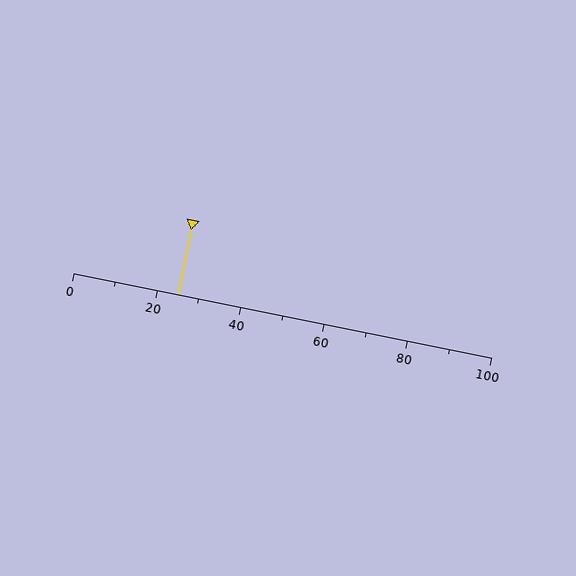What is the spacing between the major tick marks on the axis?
The major ticks are spaced 20 apart.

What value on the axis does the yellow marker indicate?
The marker indicates approximately 25.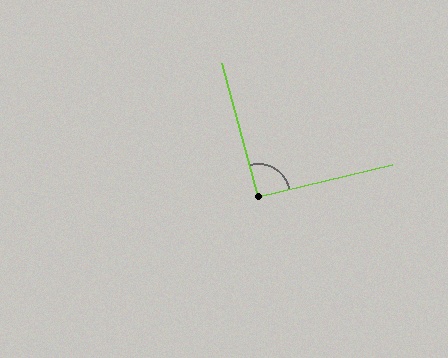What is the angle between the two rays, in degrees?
Approximately 92 degrees.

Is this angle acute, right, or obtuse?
It is approximately a right angle.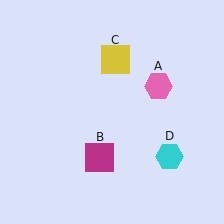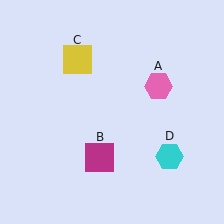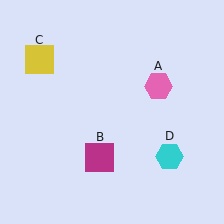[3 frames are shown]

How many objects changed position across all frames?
1 object changed position: yellow square (object C).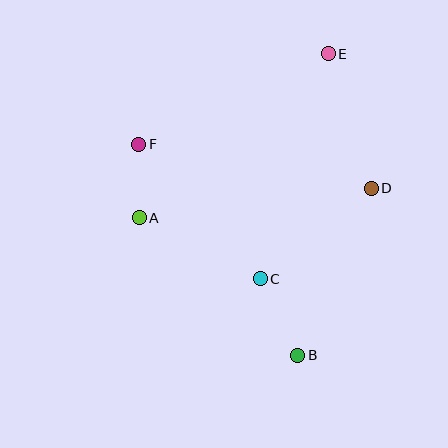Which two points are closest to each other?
Points A and F are closest to each other.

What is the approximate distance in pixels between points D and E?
The distance between D and E is approximately 141 pixels.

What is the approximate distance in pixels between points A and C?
The distance between A and C is approximately 136 pixels.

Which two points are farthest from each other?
Points B and E are farthest from each other.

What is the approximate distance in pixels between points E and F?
The distance between E and F is approximately 210 pixels.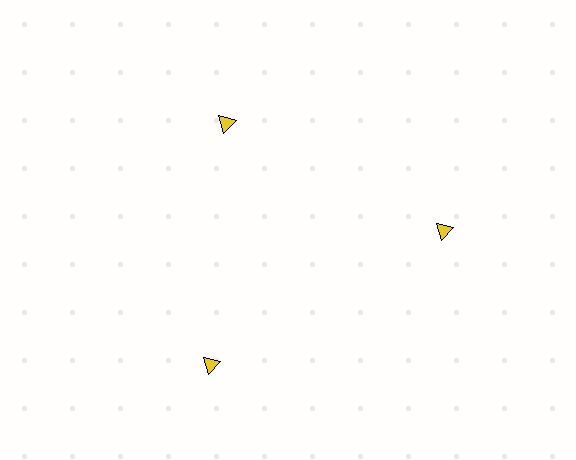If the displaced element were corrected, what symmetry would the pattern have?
It would have 3-fold rotational symmetry — the pattern would map onto itself every 120 degrees.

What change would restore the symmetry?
The symmetry would be restored by moving it outward, back onto the ring so that all 3 triangles sit at equal angles and equal distance from the center.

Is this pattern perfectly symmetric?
No. The 3 yellow triangles are arranged in a ring, but one element near the 11 o'clock position is pulled inward toward the center, breaking the 3-fold rotational symmetry.